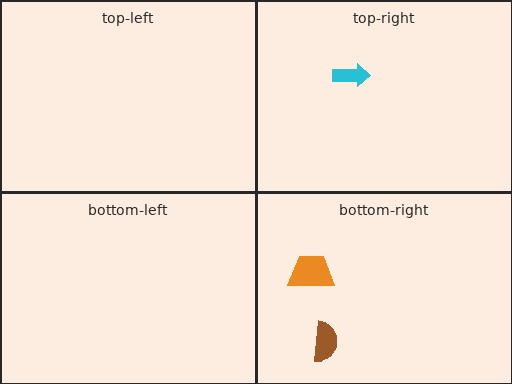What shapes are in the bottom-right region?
The orange trapezoid, the brown semicircle.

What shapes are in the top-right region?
The cyan arrow.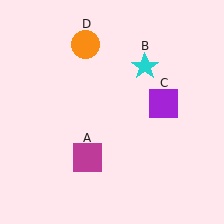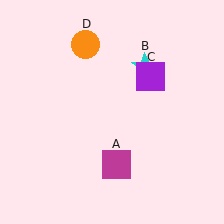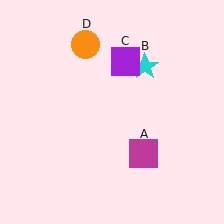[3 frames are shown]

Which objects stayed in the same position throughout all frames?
Cyan star (object B) and orange circle (object D) remained stationary.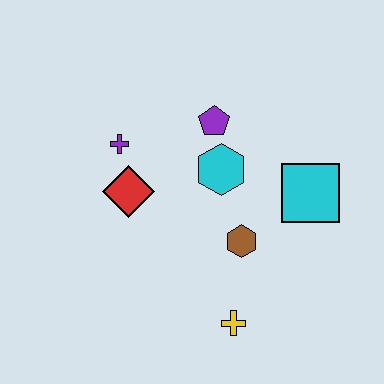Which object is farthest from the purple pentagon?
The yellow cross is farthest from the purple pentagon.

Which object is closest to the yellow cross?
The brown hexagon is closest to the yellow cross.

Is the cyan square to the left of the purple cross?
No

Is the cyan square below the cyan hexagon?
Yes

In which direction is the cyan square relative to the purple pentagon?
The cyan square is to the right of the purple pentagon.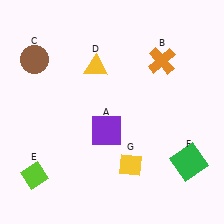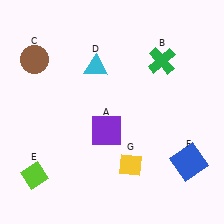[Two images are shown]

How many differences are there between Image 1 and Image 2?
There are 3 differences between the two images.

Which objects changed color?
B changed from orange to green. D changed from yellow to cyan. F changed from green to blue.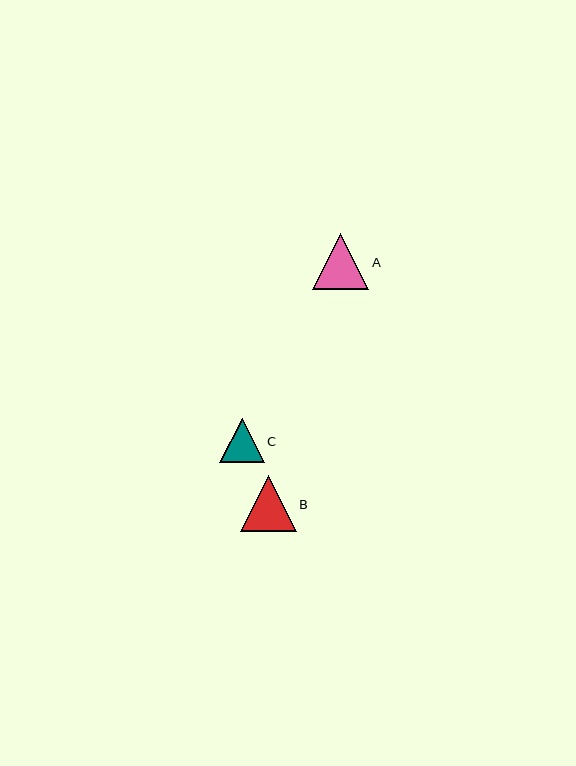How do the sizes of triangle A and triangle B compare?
Triangle A and triangle B are approximately the same size.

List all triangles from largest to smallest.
From largest to smallest: A, B, C.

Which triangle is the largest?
Triangle A is the largest with a size of approximately 56 pixels.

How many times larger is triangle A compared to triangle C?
Triangle A is approximately 1.3 times the size of triangle C.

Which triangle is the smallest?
Triangle C is the smallest with a size of approximately 44 pixels.